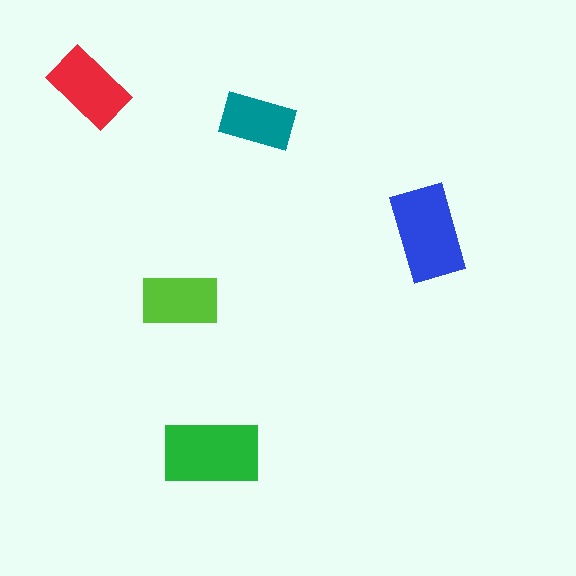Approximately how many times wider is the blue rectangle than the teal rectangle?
About 1.5 times wider.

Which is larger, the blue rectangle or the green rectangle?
The green one.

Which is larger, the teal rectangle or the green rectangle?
The green one.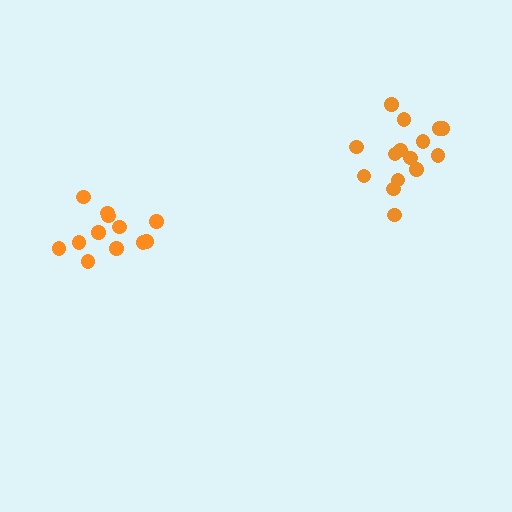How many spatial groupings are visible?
There are 2 spatial groupings.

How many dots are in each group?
Group 1: 15 dots, Group 2: 12 dots (27 total).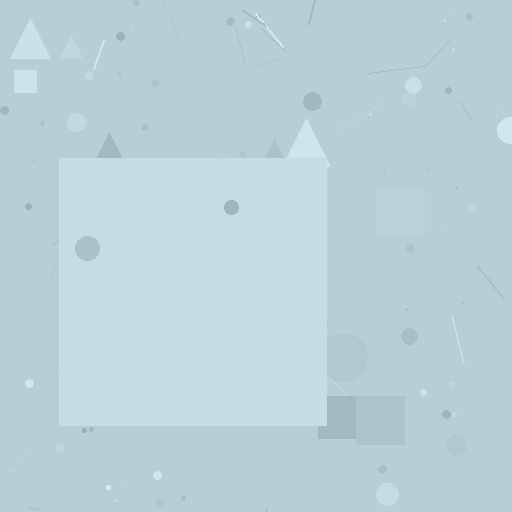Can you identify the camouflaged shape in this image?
The camouflaged shape is a square.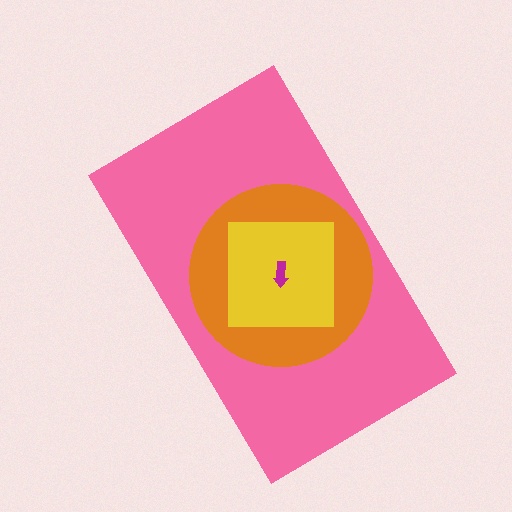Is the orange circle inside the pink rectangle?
Yes.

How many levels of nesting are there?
4.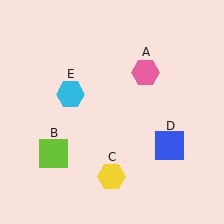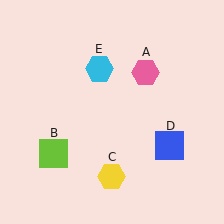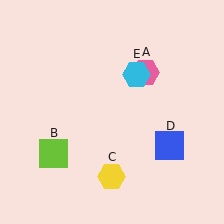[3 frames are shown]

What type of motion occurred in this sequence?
The cyan hexagon (object E) rotated clockwise around the center of the scene.